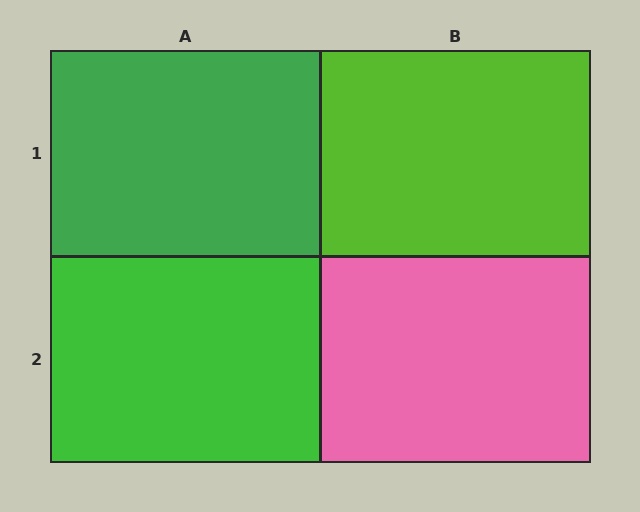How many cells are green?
2 cells are green.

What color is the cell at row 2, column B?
Pink.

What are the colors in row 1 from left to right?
Green, lime.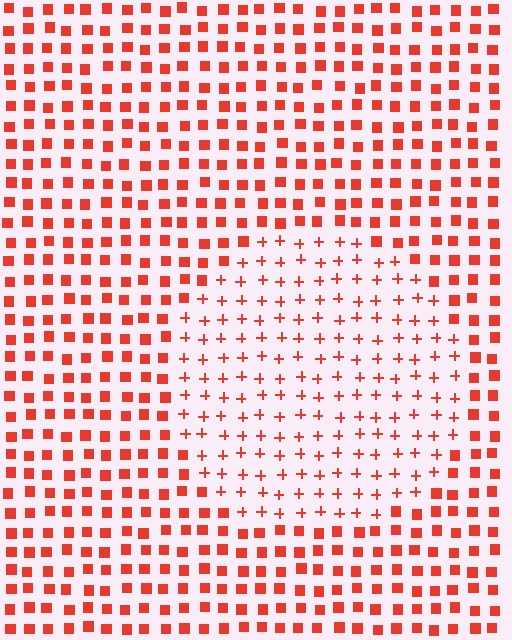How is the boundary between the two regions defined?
The boundary is defined by a change in element shape: plus signs inside vs. squares outside. All elements share the same color and spacing.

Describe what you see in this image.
The image is filled with small red elements arranged in a uniform grid. A circle-shaped region contains plus signs, while the surrounding area contains squares. The boundary is defined purely by the change in element shape.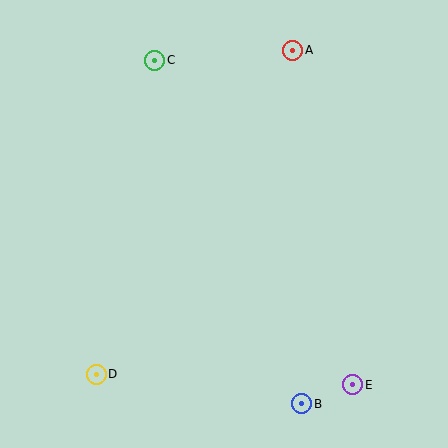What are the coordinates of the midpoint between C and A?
The midpoint between C and A is at (224, 55).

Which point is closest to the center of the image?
Point C at (155, 60) is closest to the center.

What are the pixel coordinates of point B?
Point B is at (302, 404).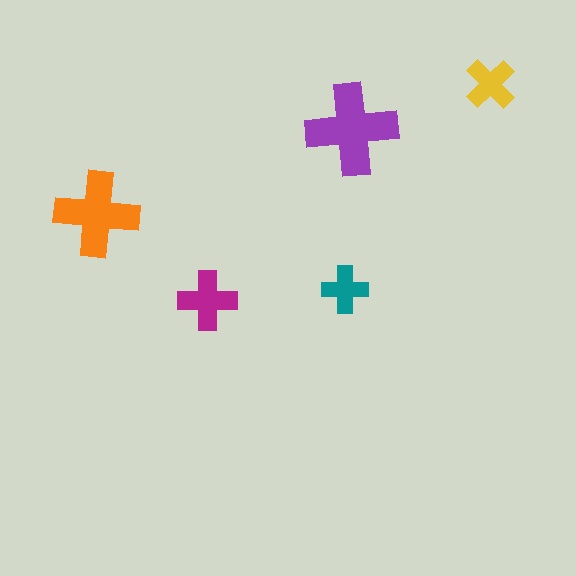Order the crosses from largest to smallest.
the purple one, the orange one, the magenta one, the yellow one, the teal one.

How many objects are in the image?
There are 5 objects in the image.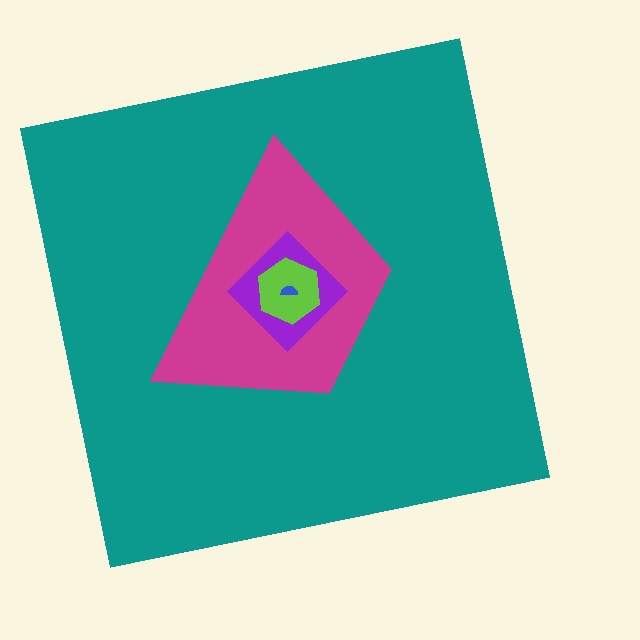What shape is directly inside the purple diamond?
The lime hexagon.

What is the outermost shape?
The teal square.